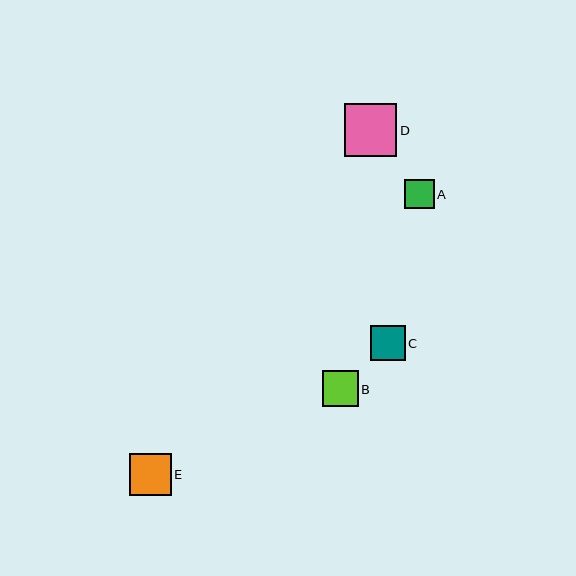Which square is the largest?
Square D is the largest with a size of approximately 53 pixels.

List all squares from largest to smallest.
From largest to smallest: D, E, B, C, A.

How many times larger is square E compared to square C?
Square E is approximately 1.2 times the size of square C.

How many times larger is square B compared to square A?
Square B is approximately 1.2 times the size of square A.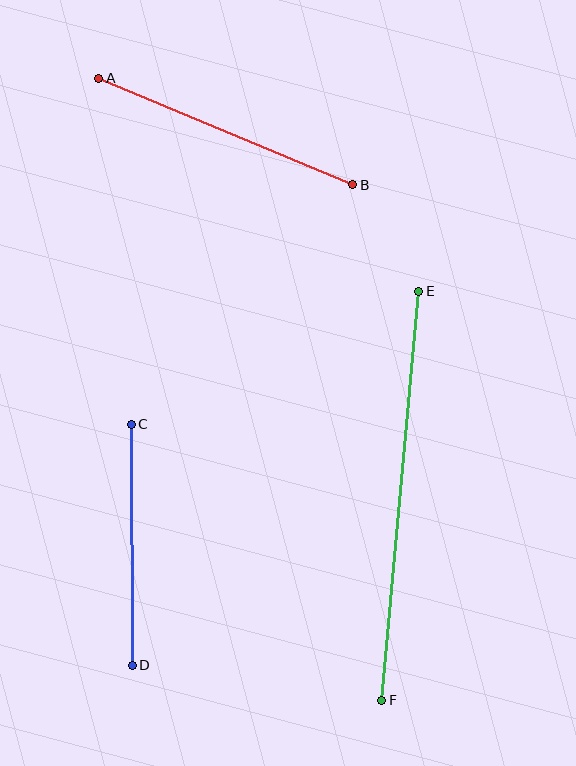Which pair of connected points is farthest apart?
Points E and F are farthest apart.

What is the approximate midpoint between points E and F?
The midpoint is at approximately (400, 496) pixels.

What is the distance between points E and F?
The distance is approximately 410 pixels.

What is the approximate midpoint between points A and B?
The midpoint is at approximately (226, 132) pixels.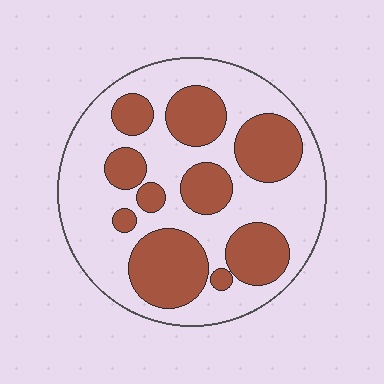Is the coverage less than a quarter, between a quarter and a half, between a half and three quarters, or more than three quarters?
Between a quarter and a half.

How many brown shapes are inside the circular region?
10.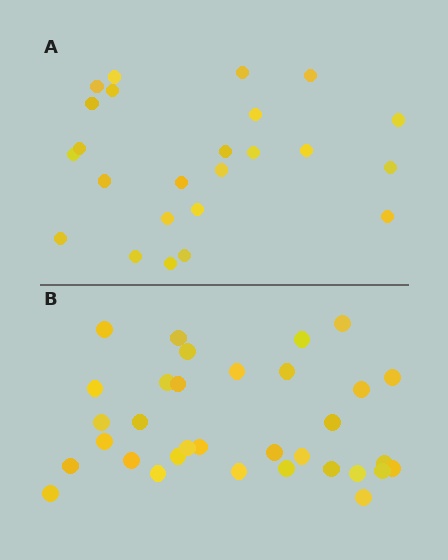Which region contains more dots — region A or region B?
Region B (the bottom region) has more dots.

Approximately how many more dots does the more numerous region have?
Region B has roughly 8 or so more dots than region A.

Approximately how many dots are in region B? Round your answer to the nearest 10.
About 30 dots. (The exact count is 33, which rounds to 30.)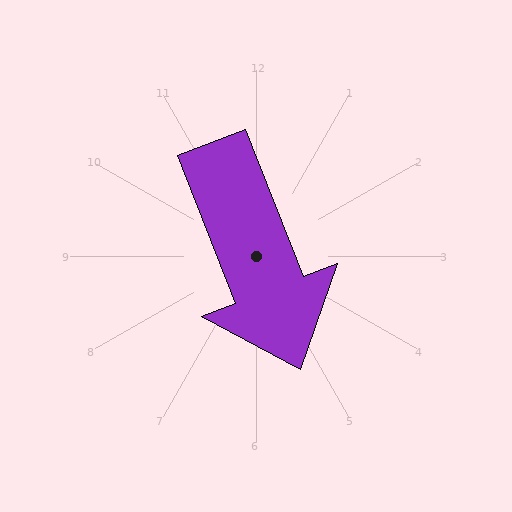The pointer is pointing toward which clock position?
Roughly 5 o'clock.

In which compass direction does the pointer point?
South.